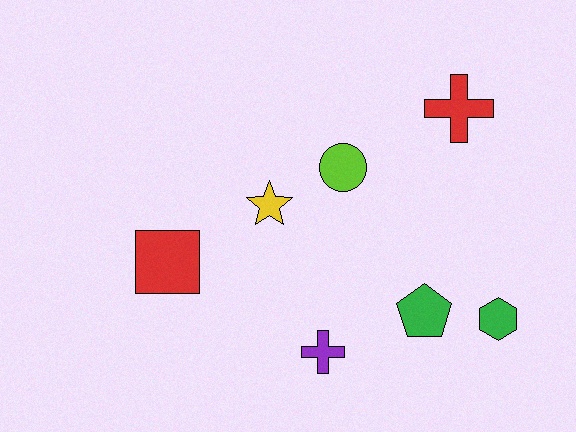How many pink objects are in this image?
There are no pink objects.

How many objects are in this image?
There are 7 objects.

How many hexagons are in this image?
There is 1 hexagon.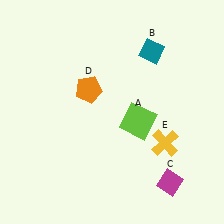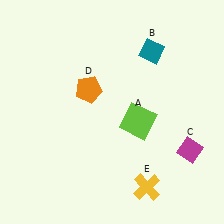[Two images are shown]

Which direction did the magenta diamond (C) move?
The magenta diamond (C) moved up.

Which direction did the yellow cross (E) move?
The yellow cross (E) moved down.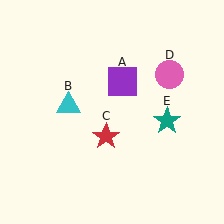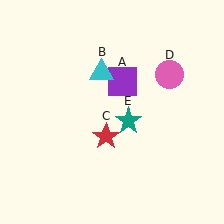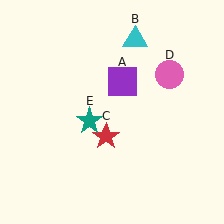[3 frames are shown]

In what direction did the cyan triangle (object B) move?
The cyan triangle (object B) moved up and to the right.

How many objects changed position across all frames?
2 objects changed position: cyan triangle (object B), teal star (object E).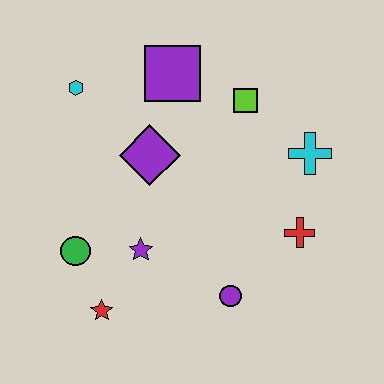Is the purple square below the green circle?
No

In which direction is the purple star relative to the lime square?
The purple star is below the lime square.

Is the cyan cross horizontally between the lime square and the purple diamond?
No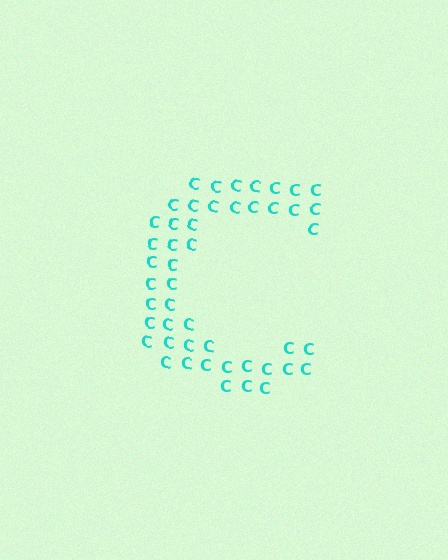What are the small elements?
The small elements are letter C's.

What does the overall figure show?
The overall figure shows the letter C.